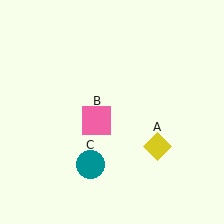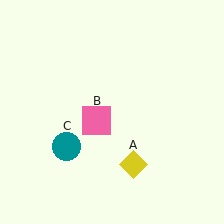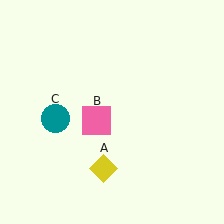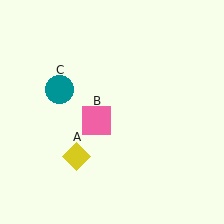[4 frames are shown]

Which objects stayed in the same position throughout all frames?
Pink square (object B) remained stationary.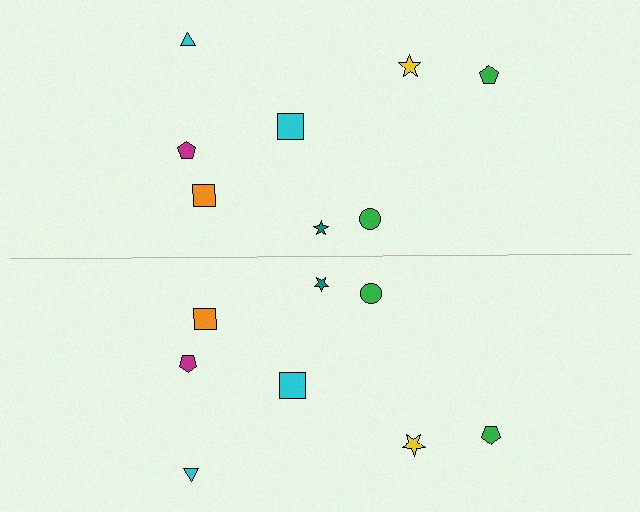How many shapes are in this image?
There are 16 shapes in this image.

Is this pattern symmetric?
Yes, this pattern has bilateral (reflection) symmetry.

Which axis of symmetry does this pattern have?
The pattern has a horizontal axis of symmetry running through the center of the image.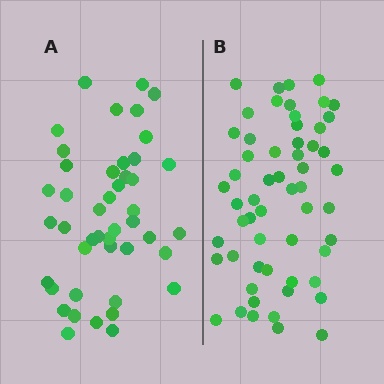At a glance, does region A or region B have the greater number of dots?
Region B (the right region) has more dots.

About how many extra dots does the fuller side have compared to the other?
Region B has roughly 12 or so more dots than region A.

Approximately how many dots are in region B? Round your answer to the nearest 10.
About 60 dots. (The exact count is 57, which rounds to 60.)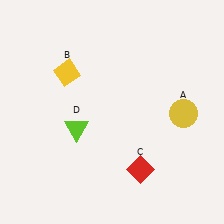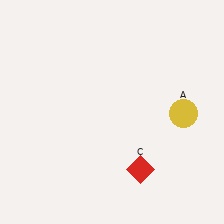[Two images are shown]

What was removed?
The lime triangle (D), the yellow diamond (B) were removed in Image 2.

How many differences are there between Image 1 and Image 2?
There are 2 differences between the two images.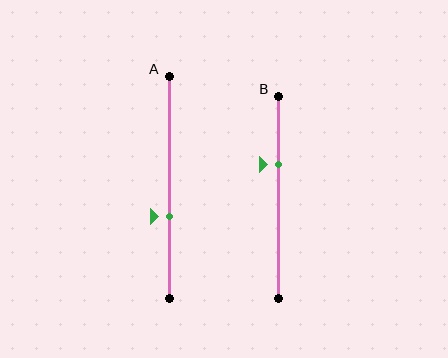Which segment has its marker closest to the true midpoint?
Segment A has its marker closest to the true midpoint.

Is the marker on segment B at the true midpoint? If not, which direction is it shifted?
No, the marker on segment B is shifted upward by about 16% of the segment length.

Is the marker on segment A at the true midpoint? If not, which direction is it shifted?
No, the marker on segment A is shifted downward by about 13% of the segment length.